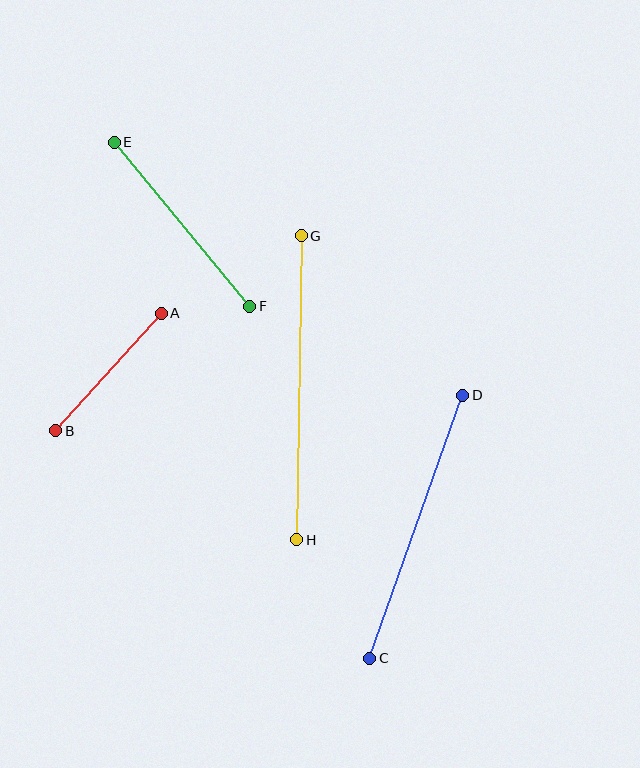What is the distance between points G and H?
The distance is approximately 304 pixels.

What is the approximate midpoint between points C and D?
The midpoint is at approximately (416, 527) pixels.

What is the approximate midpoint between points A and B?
The midpoint is at approximately (108, 372) pixels.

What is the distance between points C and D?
The distance is approximately 279 pixels.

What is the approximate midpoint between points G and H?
The midpoint is at approximately (299, 388) pixels.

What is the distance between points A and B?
The distance is approximately 158 pixels.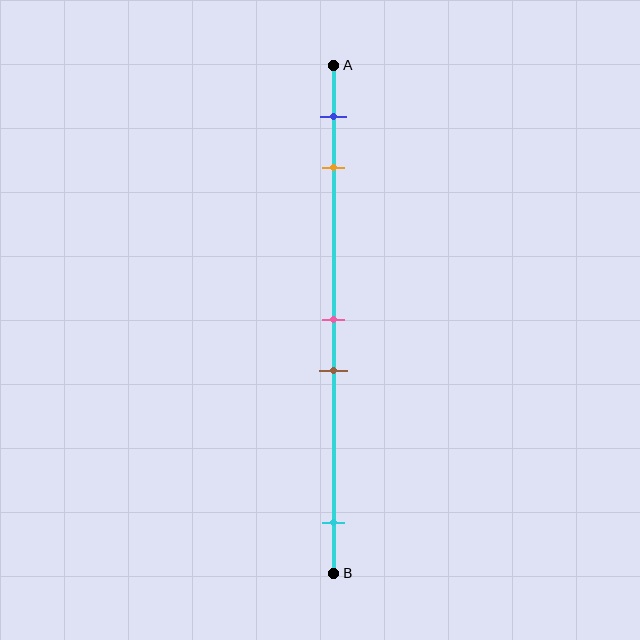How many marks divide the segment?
There are 5 marks dividing the segment.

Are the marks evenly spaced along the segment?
No, the marks are not evenly spaced.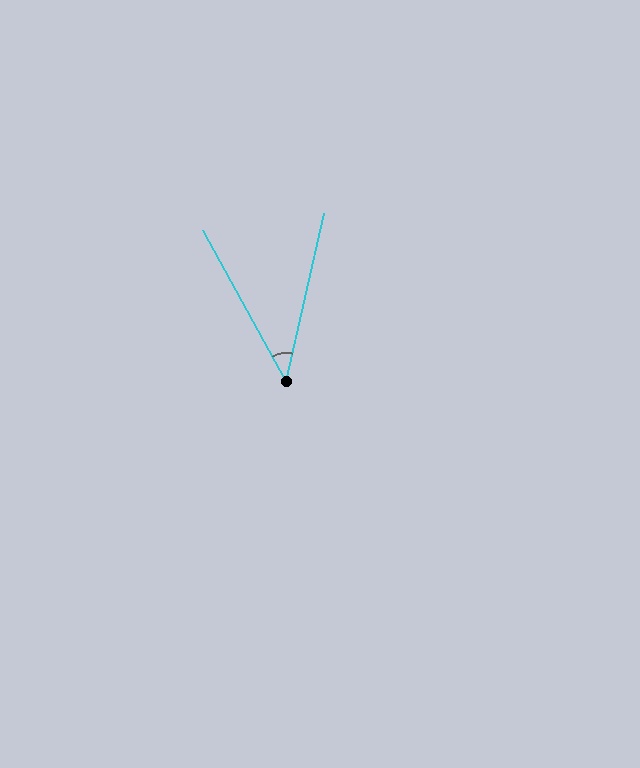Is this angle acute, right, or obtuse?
It is acute.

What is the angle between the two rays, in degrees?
Approximately 42 degrees.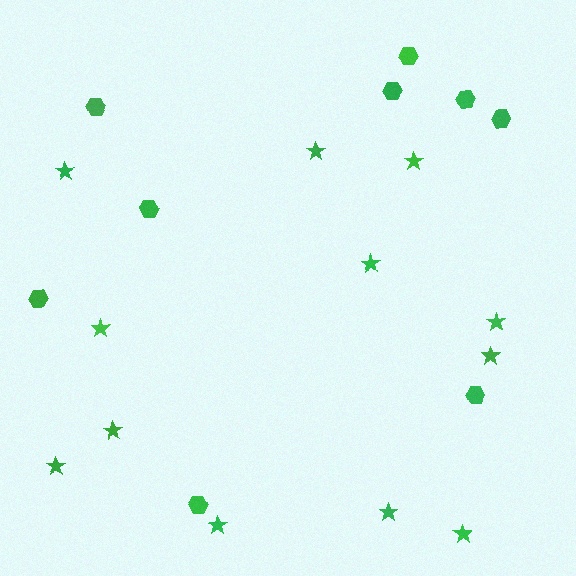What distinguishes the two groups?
There are 2 groups: one group of stars (12) and one group of hexagons (9).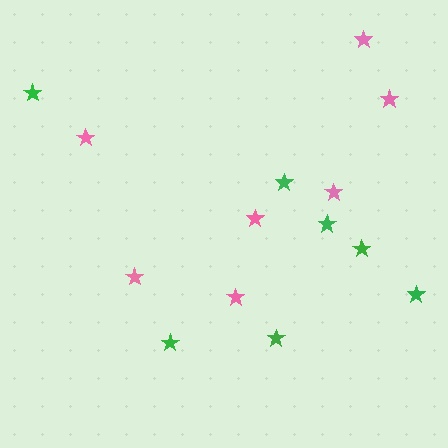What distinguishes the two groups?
There are 2 groups: one group of pink stars (7) and one group of green stars (7).